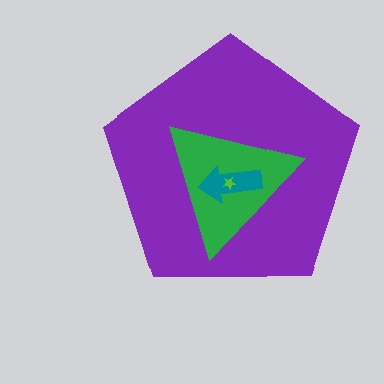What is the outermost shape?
The purple pentagon.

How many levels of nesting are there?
4.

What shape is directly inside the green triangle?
The teal arrow.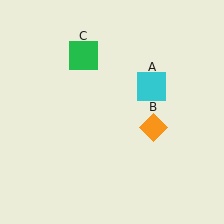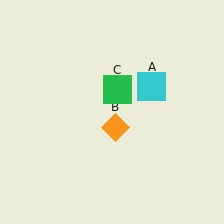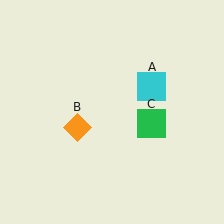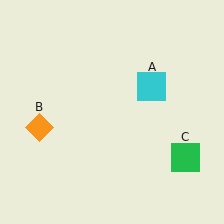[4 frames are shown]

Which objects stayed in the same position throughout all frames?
Cyan square (object A) remained stationary.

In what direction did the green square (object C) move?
The green square (object C) moved down and to the right.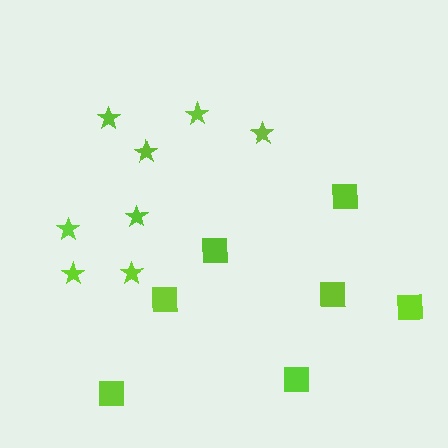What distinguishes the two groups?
There are 2 groups: one group of squares (7) and one group of stars (8).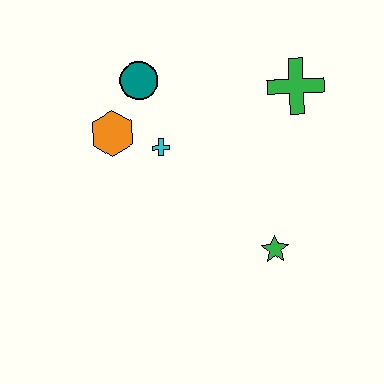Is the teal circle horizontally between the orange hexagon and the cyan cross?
Yes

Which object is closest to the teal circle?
The orange hexagon is closest to the teal circle.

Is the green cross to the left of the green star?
No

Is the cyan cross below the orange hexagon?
Yes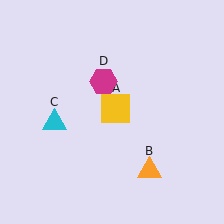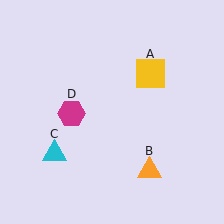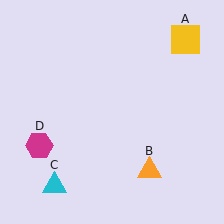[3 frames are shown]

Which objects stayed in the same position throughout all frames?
Orange triangle (object B) remained stationary.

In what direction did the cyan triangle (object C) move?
The cyan triangle (object C) moved down.